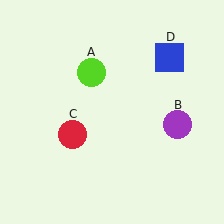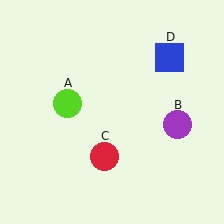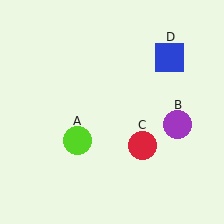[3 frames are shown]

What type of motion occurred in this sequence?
The lime circle (object A), red circle (object C) rotated counterclockwise around the center of the scene.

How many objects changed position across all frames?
2 objects changed position: lime circle (object A), red circle (object C).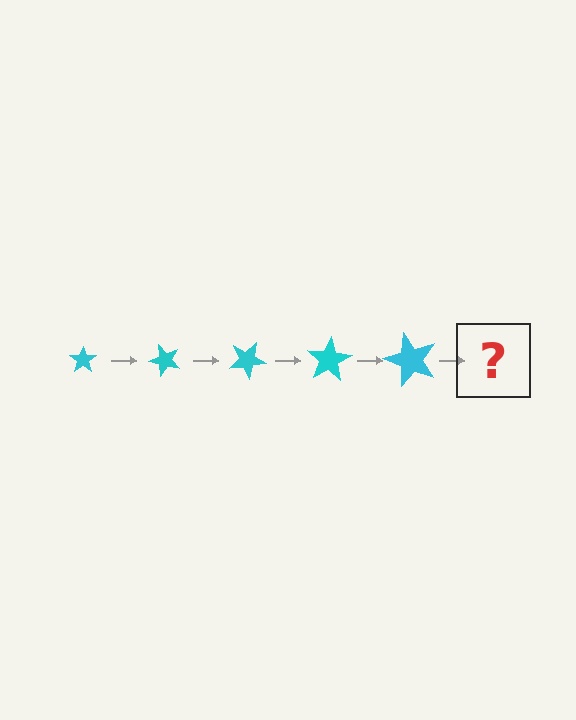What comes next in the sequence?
The next element should be a star, larger than the previous one and rotated 250 degrees from the start.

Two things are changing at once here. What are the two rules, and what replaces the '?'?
The two rules are that the star grows larger each step and it rotates 50 degrees each step. The '?' should be a star, larger than the previous one and rotated 250 degrees from the start.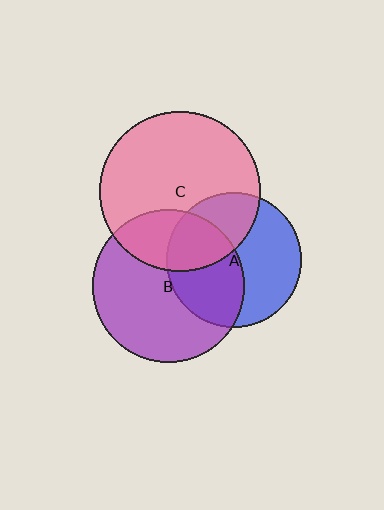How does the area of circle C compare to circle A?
Approximately 1.4 times.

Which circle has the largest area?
Circle C (pink).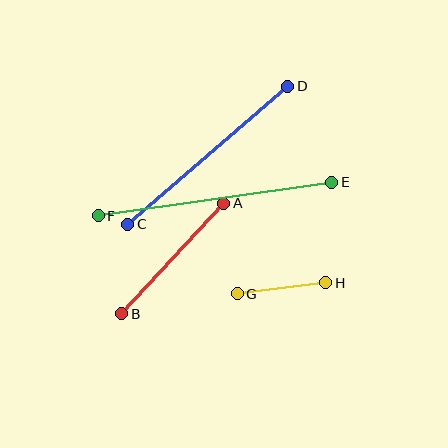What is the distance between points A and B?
The distance is approximately 150 pixels.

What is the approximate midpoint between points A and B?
The midpoint is at approximately (173, 259) pixels.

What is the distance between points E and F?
The distance is approximately 236 pixels.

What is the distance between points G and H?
The distance is approximately 89 pixels.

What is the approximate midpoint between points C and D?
The midpoint is at approximately (208, 155) pixels.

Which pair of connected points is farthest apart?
Points E and F are farthest apart.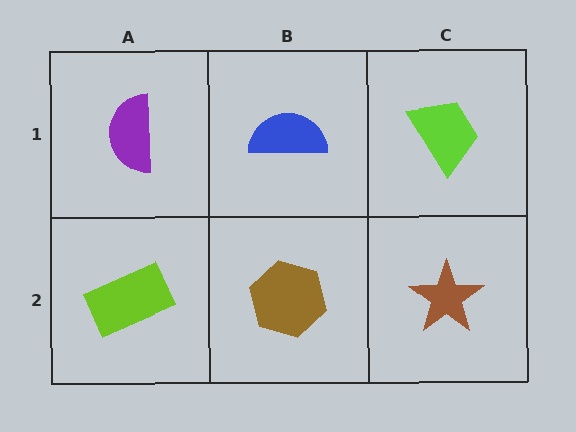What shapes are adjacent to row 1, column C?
A brown star (row 2, column C), a blue semicircle (row 1, column B).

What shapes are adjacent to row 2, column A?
A purple semicircle (row 1, column A), a brown hexagon (row 2, column B).